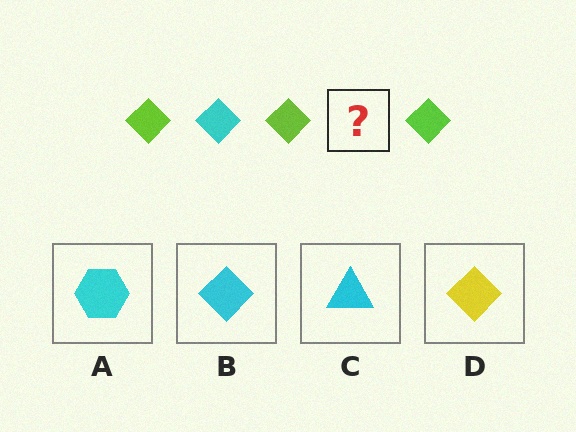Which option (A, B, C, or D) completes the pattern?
B.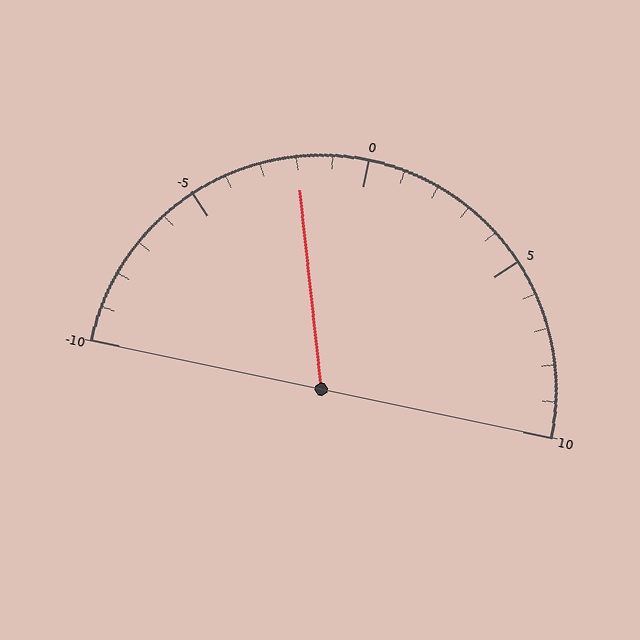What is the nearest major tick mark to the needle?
The nearest major tick mark is 0.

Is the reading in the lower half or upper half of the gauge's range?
The reading is in the lower half of the range (-10 to 10).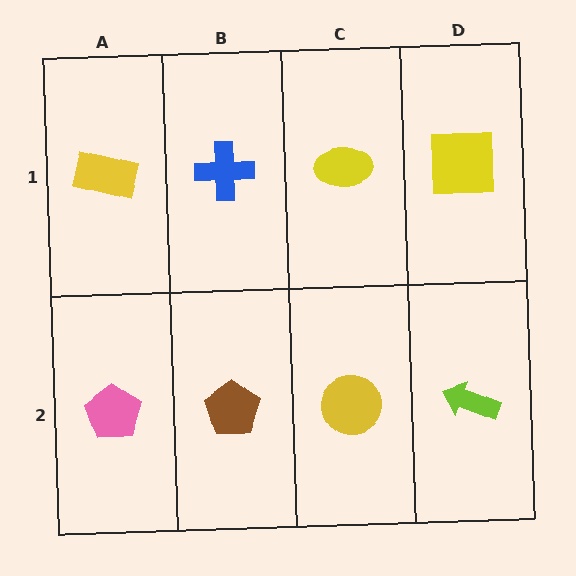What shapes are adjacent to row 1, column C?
A yellow circle (row 2, column C), a blue cross (row 1, column B), a yellow square (row 1, column D).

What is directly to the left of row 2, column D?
A yellow circle.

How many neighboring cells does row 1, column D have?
2.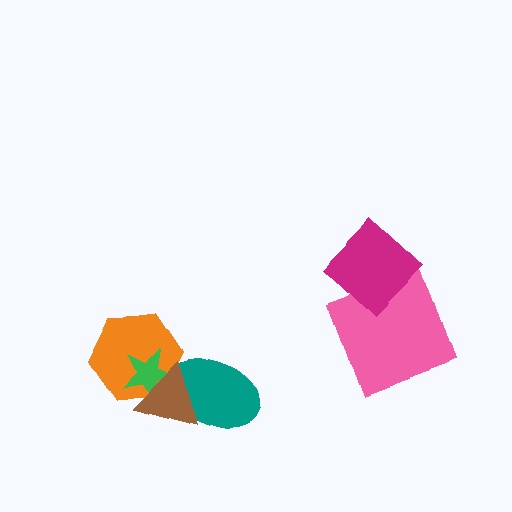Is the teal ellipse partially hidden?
Yes, it is partially covered by another shape.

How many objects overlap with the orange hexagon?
3 objects overlap with the orange hexagon.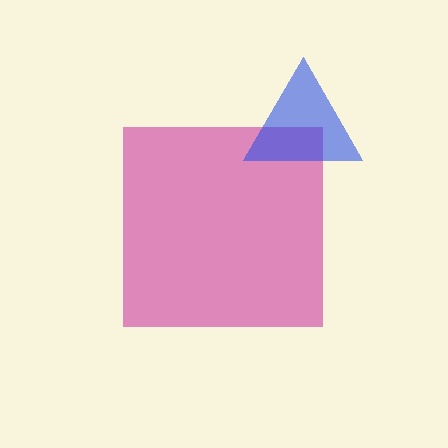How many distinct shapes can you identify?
There are 2 distinct shapes: a magenta square, a blue triangle.